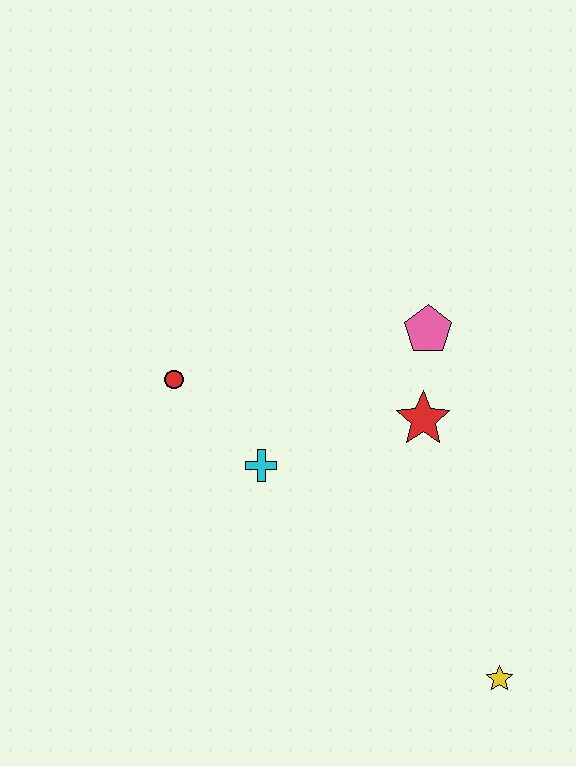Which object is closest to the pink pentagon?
The red star is closest to the pink pentagon.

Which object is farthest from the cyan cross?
The yellow star is farthest from the cyan cross.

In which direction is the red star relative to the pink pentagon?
The red star is below the pink pentagon.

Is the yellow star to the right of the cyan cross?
Yes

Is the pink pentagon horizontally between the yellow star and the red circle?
Yes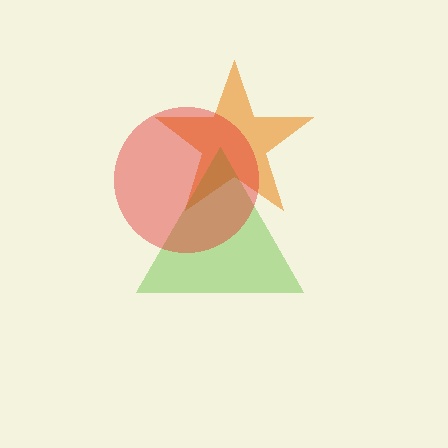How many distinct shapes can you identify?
There are 3 distinct shapes: an orange star, a lime triangle, a red circle.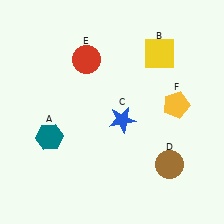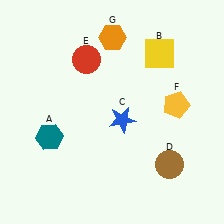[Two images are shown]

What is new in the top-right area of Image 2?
An orange hexagon (G) was added in the top-right area of Image 2.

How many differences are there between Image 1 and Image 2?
There is 1 difference between the two images.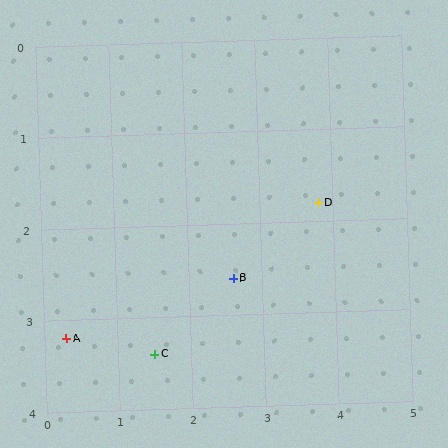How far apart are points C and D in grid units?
Points C and D are about 2.8 grid units apart.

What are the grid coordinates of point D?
Point D is at approximately (3.8, 1.8).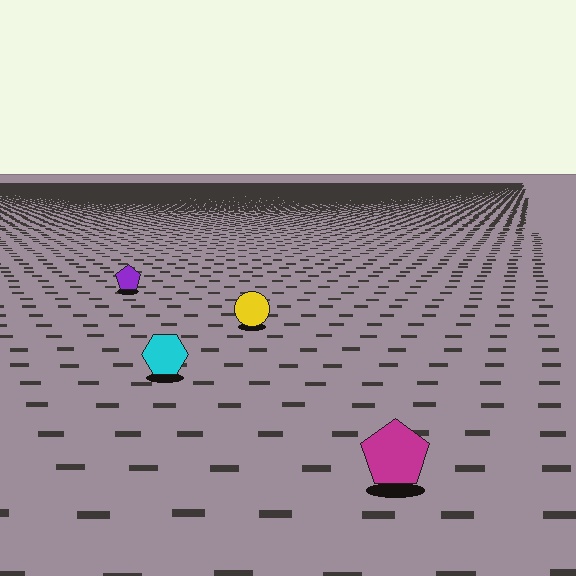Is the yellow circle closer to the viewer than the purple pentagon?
Yes. The yellow circle is closer — you can tell from the texture gradient: the ground texture is coarser near it.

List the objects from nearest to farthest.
From nearest to farthest: the magenta pentagon, the cyan hexagon, the yellow circle, the purple pentagon.